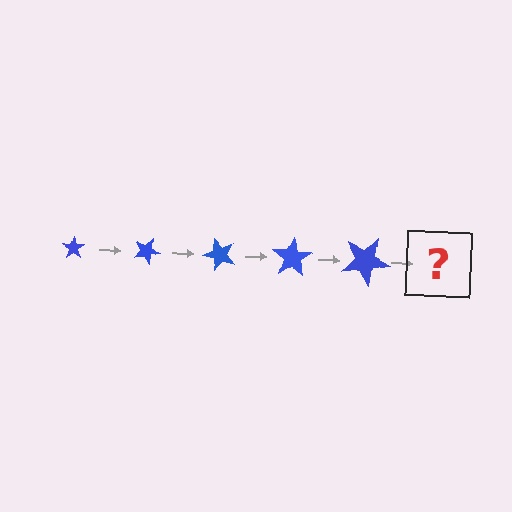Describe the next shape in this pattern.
It should be a star, larger than the previous one and rotated 125 degrees from the start.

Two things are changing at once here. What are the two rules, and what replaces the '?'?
The two rules are that the star grows larger each step and it rotates 25 degrees each step. The '?' should be a star, larger than the previous one and rotated 125 degrees from the start.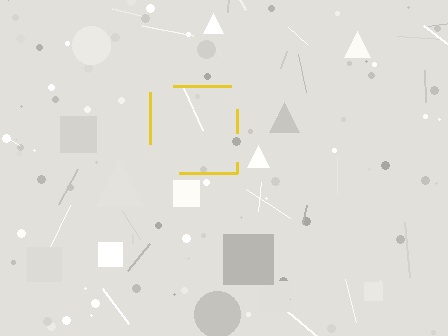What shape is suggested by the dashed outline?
The dashed outline suggests a square.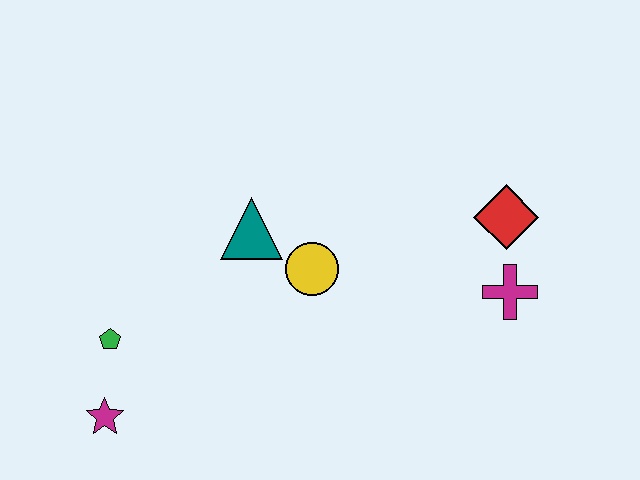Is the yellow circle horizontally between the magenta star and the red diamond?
Yes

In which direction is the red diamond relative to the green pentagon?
The red diamond is to the right of the green pentagon.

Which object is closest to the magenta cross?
The red diamond is closest to the magenta cross.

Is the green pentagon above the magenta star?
Yes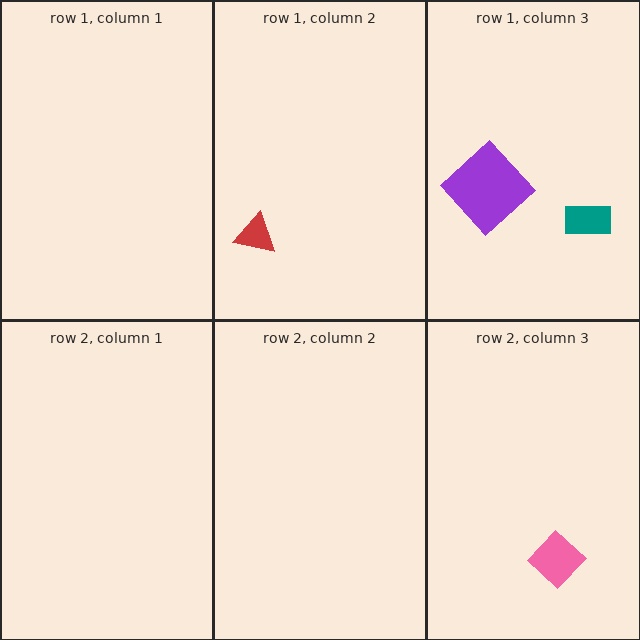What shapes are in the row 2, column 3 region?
The pink diamond.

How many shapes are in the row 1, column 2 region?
1.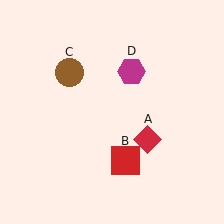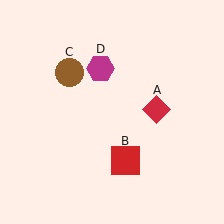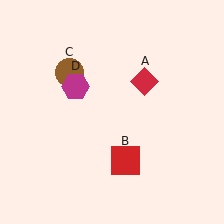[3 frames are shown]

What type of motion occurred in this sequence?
The red diamond (object A), magenta hexagon (object D) rotated counterclockwise around the center of the scene.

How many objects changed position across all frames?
2 objects changed position: red diamond (object A), magenta hexagon (object D).